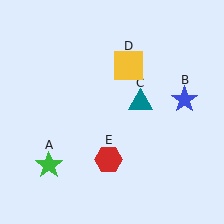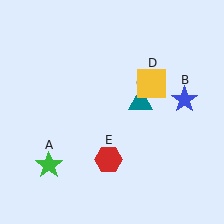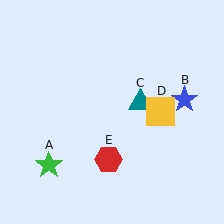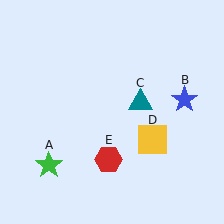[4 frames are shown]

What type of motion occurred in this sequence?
The yellow square (object D) rotated clockwise around the center of the scene.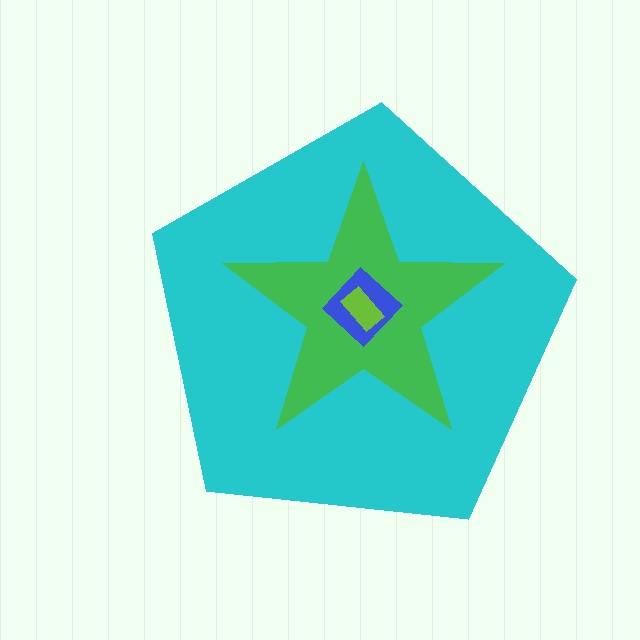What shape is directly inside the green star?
The blue diamond.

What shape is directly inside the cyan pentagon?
The green star.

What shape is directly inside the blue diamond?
The lime rectangle.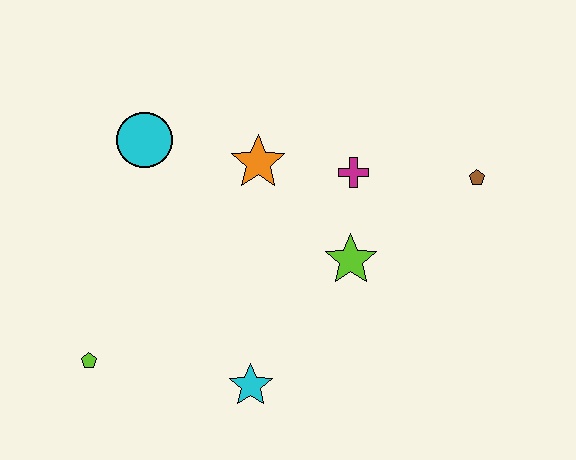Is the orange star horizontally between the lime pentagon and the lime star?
Yes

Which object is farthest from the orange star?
The lime pentagon is farthest from the orange star.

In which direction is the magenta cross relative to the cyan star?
The magenta cross is above the cyan star.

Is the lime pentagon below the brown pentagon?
Yes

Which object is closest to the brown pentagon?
The magenta cross is closest to the brown pentagon.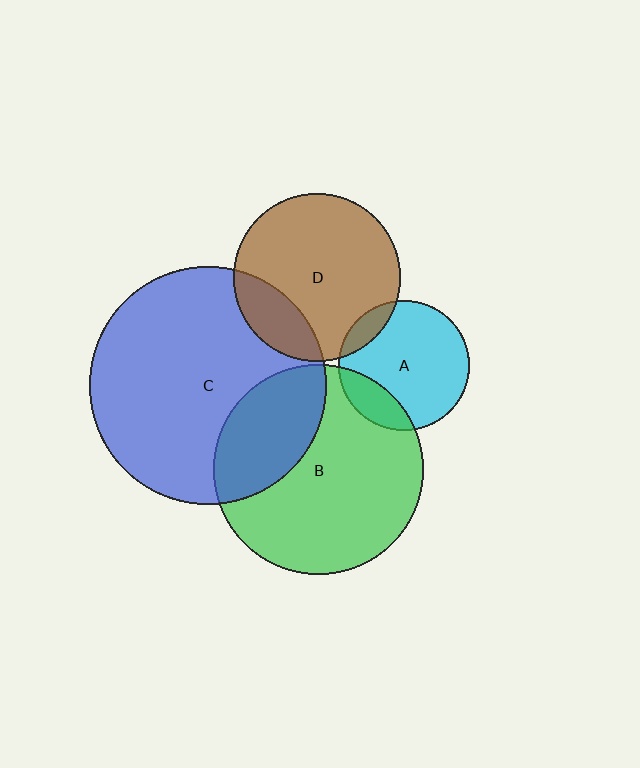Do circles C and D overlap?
Yes.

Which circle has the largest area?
Circle C (blue).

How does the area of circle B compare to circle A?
Approximately 2.6 times.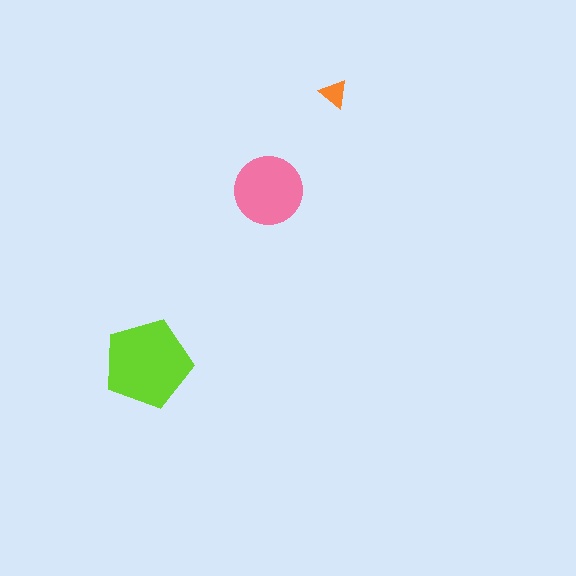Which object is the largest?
The lime pentagon.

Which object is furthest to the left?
The lime pentagon is leftmost.